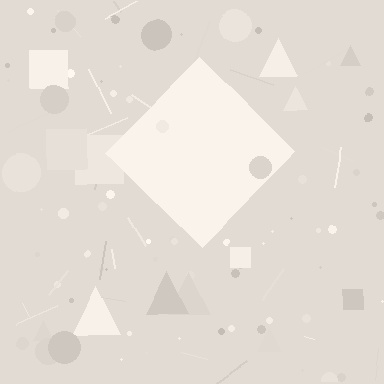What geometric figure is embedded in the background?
A diamond is embedded in the background.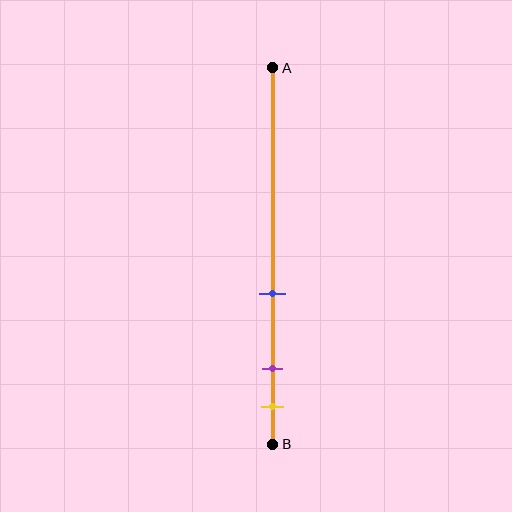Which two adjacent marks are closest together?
The purple and yellow marks are the closest adjacent pair.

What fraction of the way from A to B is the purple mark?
The purple mark is approximately 80% (0.8) of the way from A to B.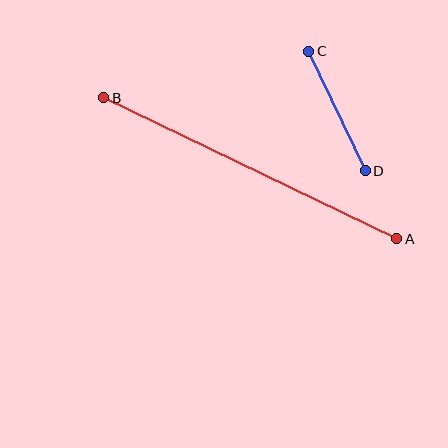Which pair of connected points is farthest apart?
Points A and B are farthest apart.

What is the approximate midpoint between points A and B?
The midpoint is at approximately (250, 168) pixels.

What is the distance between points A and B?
The distance is approximately 325 pixels.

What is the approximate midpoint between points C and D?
The midpoint is at approximately (337, 111) pixels.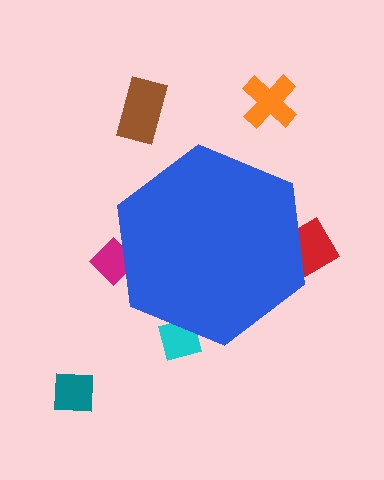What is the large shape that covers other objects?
A blue hexagon.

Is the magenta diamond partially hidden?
Yes, the magenta diamond is partially hidden behind the blue hexagon.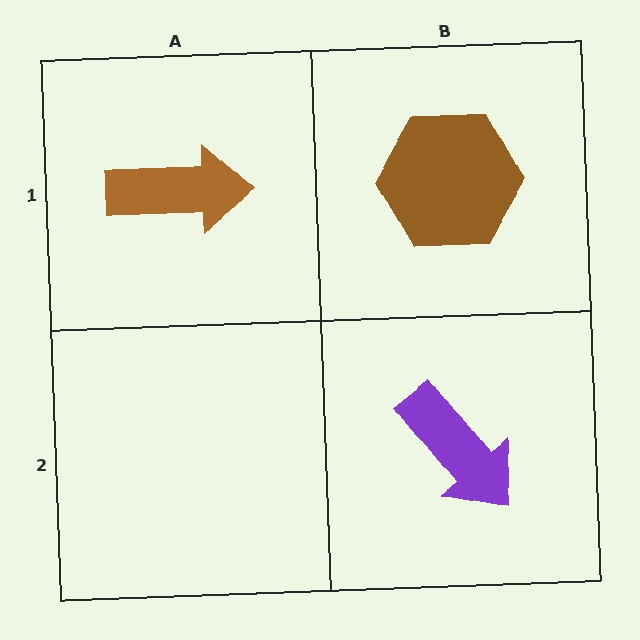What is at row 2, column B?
A purple arrow.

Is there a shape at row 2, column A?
No, that cell is empty.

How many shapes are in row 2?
1 shape.